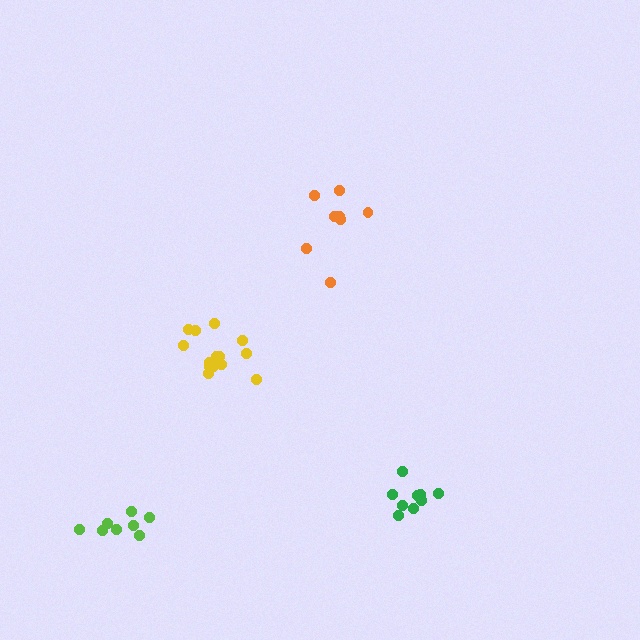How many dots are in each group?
Group 1: 9 dots, Group 2: 14 dots, Group 3: 8 dots, Group 4: 8 dots (39 total).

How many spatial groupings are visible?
There are 4 spatial groupings.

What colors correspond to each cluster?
The clusters are colored: green, yellow, orange, lime.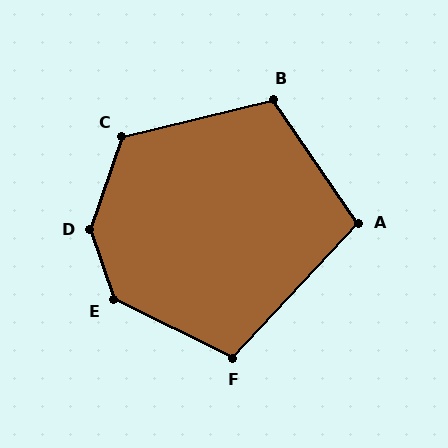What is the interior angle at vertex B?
Approximately 110 degrees (obtuse).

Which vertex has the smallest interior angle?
A, at approximately 103 degrees.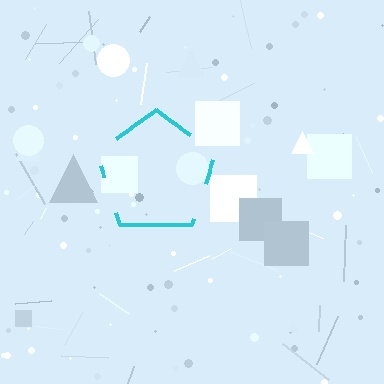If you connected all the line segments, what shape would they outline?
They would outline a pentagon.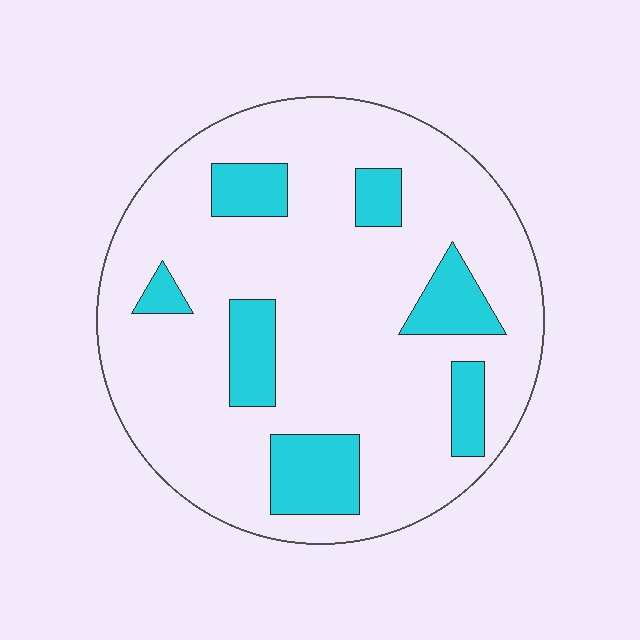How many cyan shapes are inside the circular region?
7.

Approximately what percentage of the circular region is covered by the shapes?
Approximately 20%.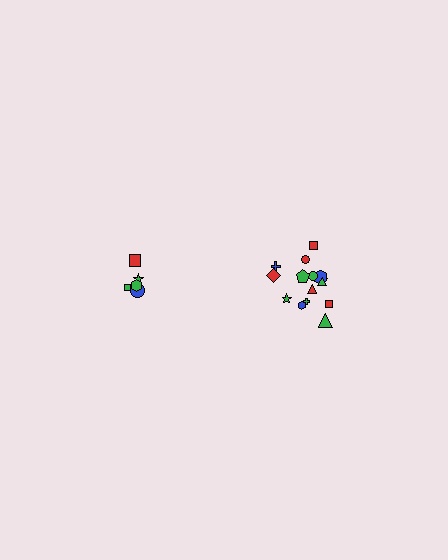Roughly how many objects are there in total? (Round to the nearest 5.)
Roughly 20 objects in total.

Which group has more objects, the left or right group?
The right group.